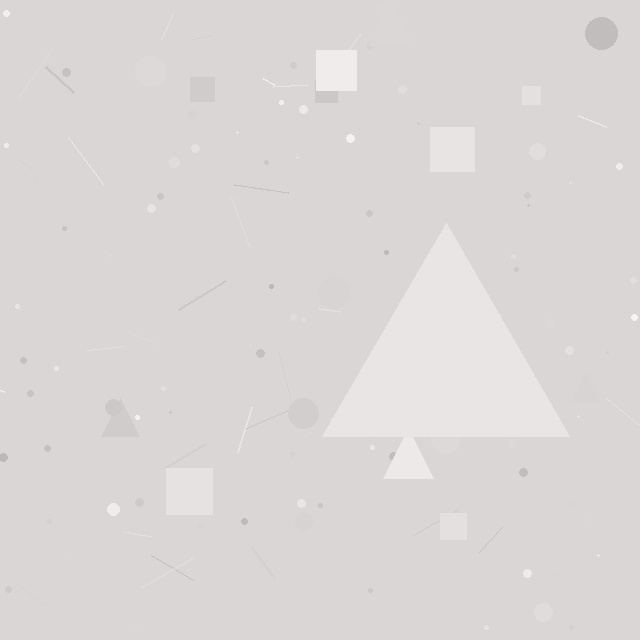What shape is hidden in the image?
A triangle is hidden in the image.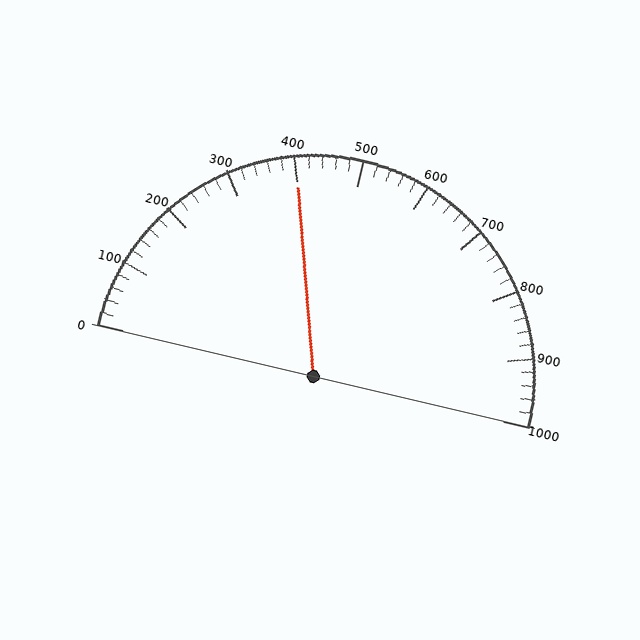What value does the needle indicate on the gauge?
The needle indicates approximately 400.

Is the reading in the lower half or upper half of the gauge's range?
The reading is in the lower half of the range (0 to 1000).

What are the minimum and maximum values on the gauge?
The gauge ranges from 0 to 1000.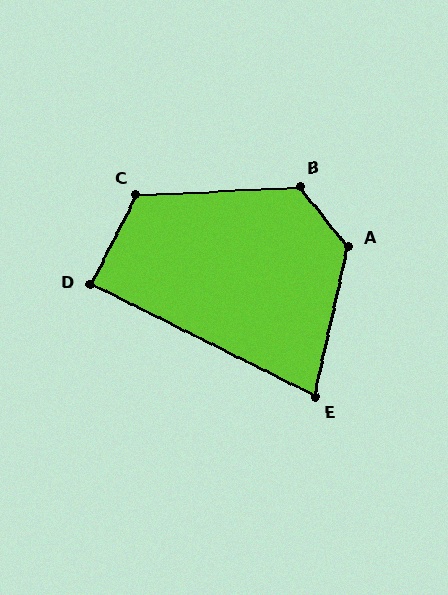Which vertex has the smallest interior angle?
E, at approximately 76 degrees.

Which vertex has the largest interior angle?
A, at approximately 129 degrees.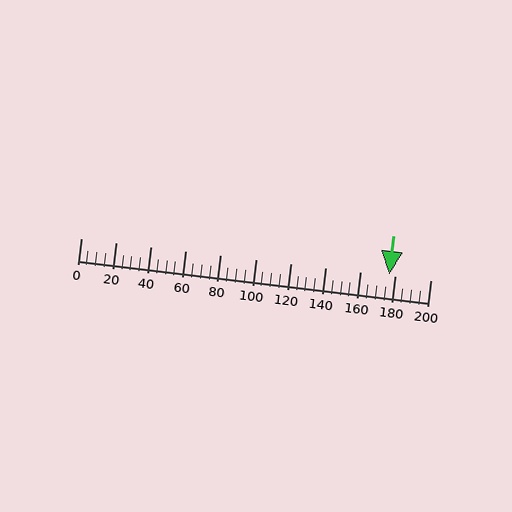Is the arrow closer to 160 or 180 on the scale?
The arrow is closer to 180.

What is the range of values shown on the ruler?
The ruler shows values from 0 to 200.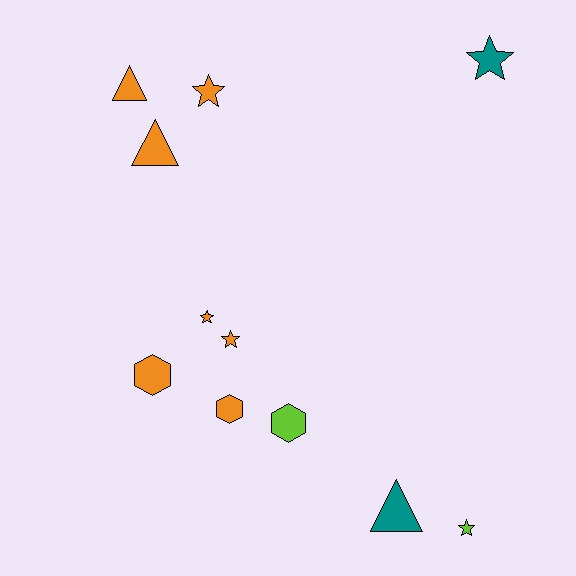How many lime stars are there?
There is 1 lime star.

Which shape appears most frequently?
Star, with 5 objects.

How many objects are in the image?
There are 11 objects.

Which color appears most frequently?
Orange, with 7 objects.